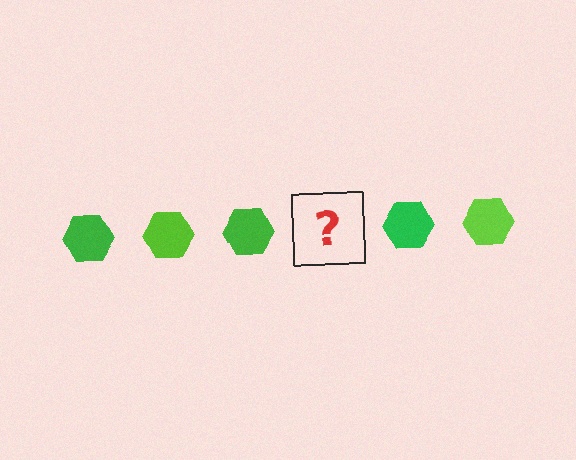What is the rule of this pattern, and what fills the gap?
The rule is that the pattern cycles through green, lime hexagons. The gap should be filled with a lime hexagon.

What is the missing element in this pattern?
The missing element is a lime hexagon.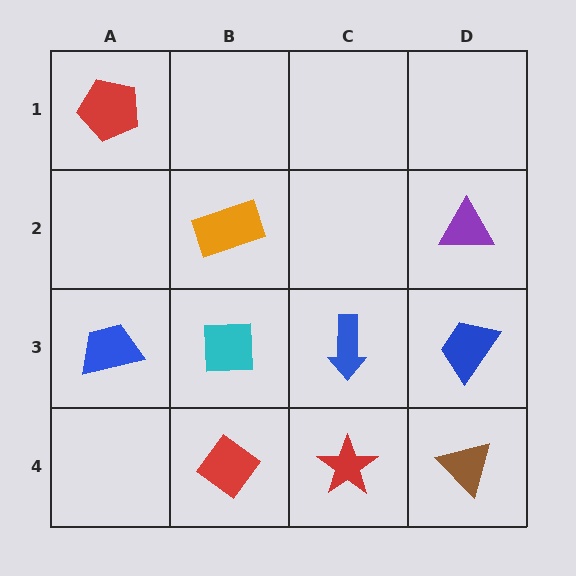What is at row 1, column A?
A red pentagon.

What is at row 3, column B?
A cyan square.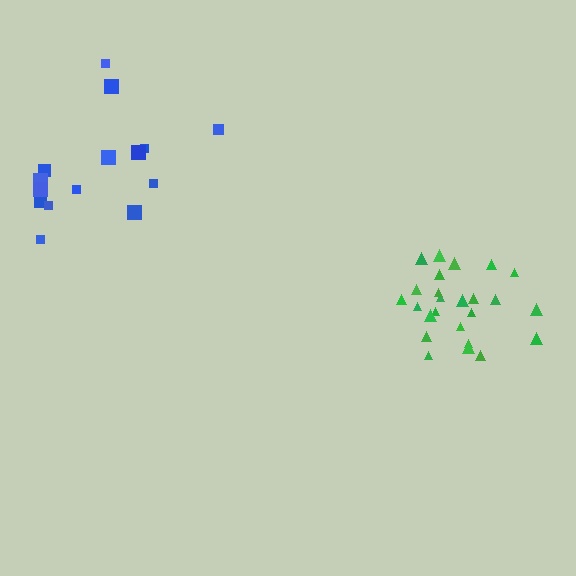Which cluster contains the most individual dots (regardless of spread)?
Green (25).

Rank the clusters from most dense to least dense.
green, blue.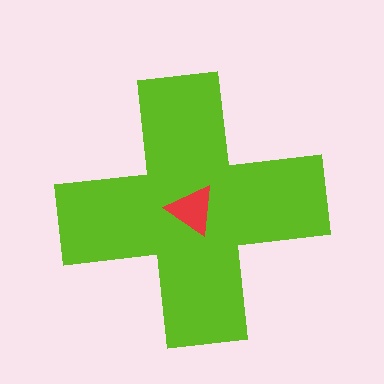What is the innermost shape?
The red triangle.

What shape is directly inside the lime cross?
The red triangle.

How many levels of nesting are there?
2.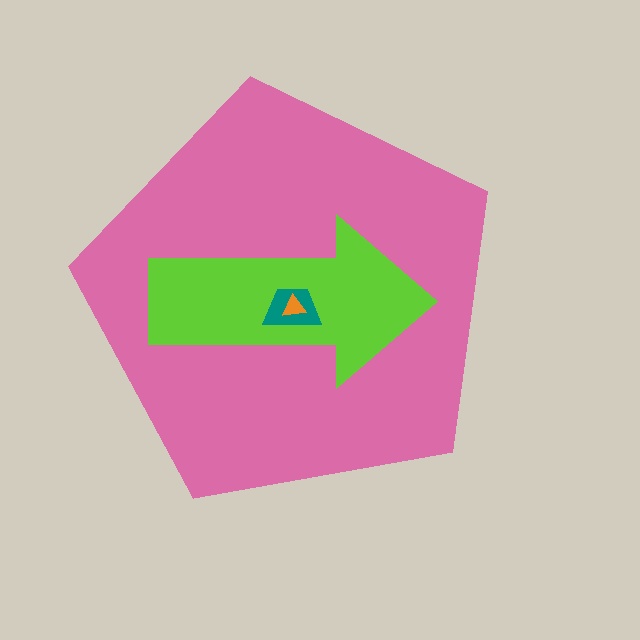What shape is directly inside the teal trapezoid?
The orange triangle.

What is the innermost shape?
The orange triangle.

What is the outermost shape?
The pink pentagon.